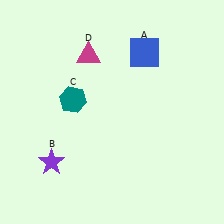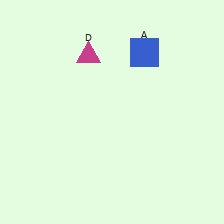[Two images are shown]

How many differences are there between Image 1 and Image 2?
There are 2 differences between the two images.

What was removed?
The purple star (B), the teal hexagon (C) were removed in Image 2.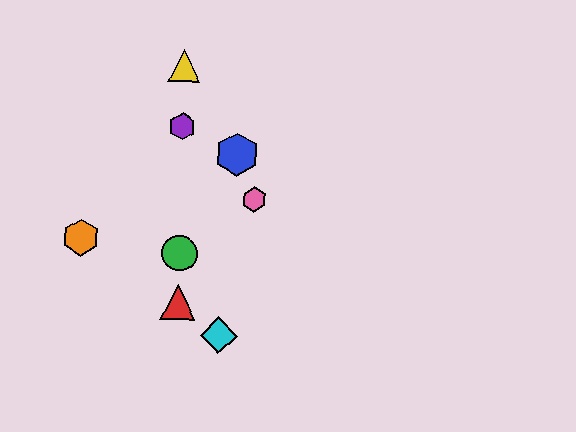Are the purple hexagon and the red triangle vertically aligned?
Yes, both are at x≈183.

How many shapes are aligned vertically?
4 shapes (the red triangle, the green circle, the yellow triangle, the purple hexagon) are aligned vertically.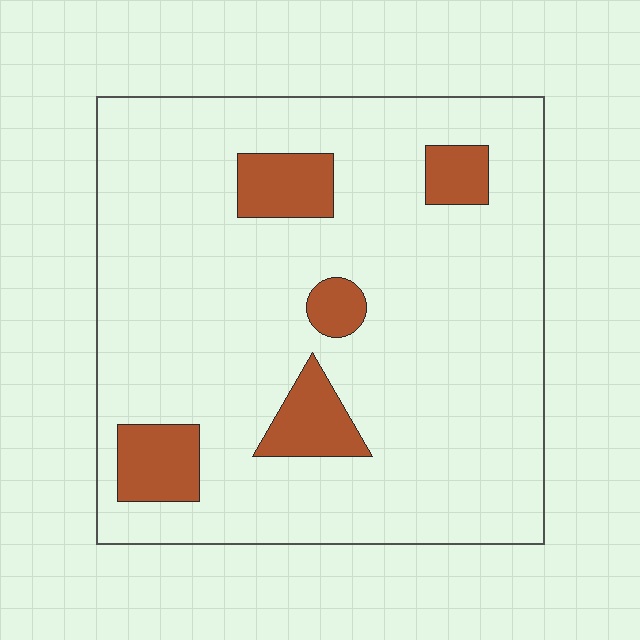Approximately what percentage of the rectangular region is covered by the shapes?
Approximately 15%.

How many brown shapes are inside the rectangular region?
5.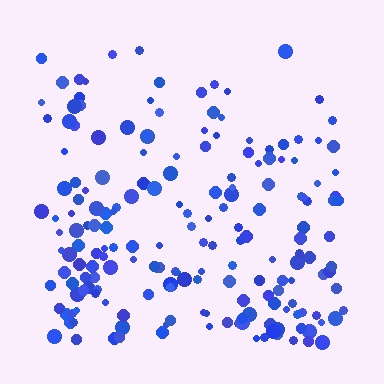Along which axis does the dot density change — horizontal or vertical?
Vertical.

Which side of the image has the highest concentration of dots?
The bottom.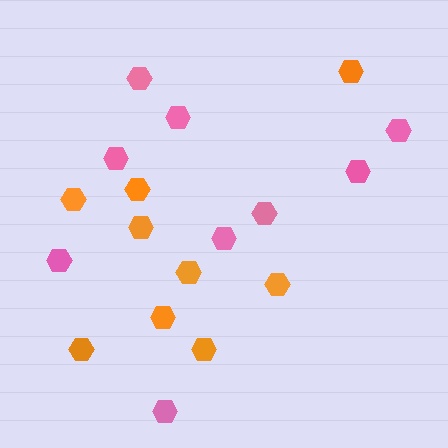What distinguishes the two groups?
There are 2 groups: one group of pink hexagons (9) and one group of orange hexagons (9).